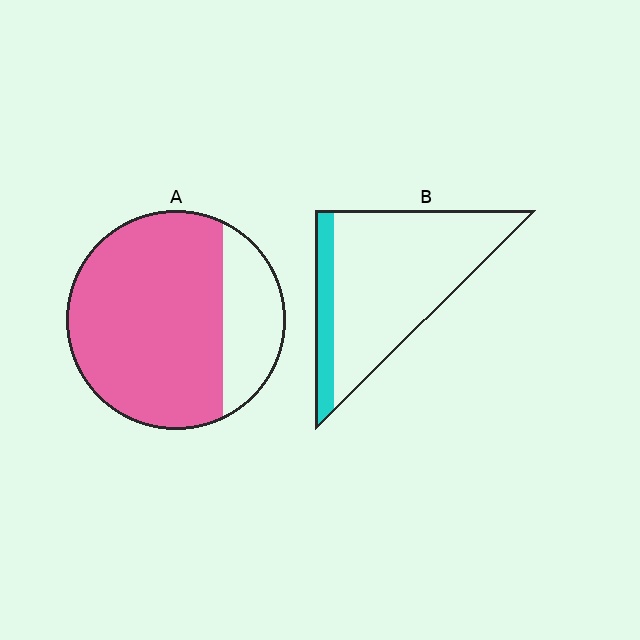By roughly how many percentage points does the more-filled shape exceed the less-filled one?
By roughly 60 percentage points (A over B).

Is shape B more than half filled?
No.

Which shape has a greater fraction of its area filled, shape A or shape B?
Shape A.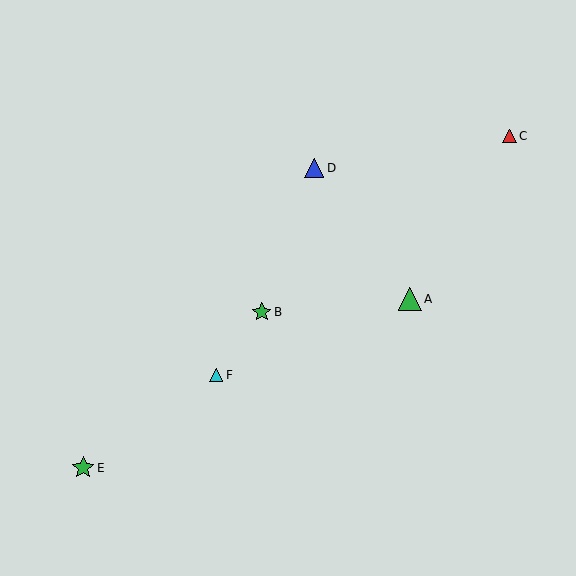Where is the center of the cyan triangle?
The center of the cyan triangle is at (216, 375).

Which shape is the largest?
The green triangle (labeled A) is the largest.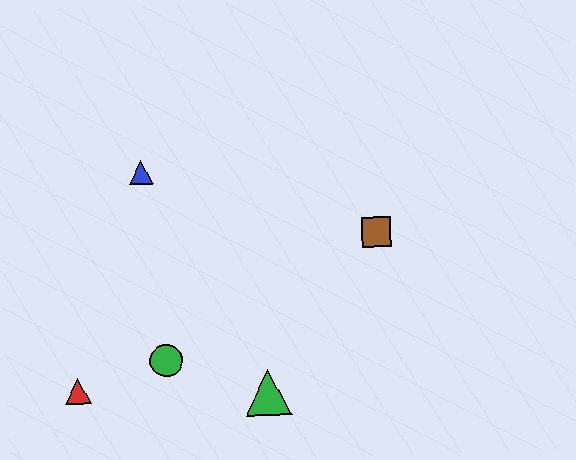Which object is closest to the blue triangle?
The green circle is closest to the blue triangle.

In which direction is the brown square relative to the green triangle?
The brown square is above the green triangle.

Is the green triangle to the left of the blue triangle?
No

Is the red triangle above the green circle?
No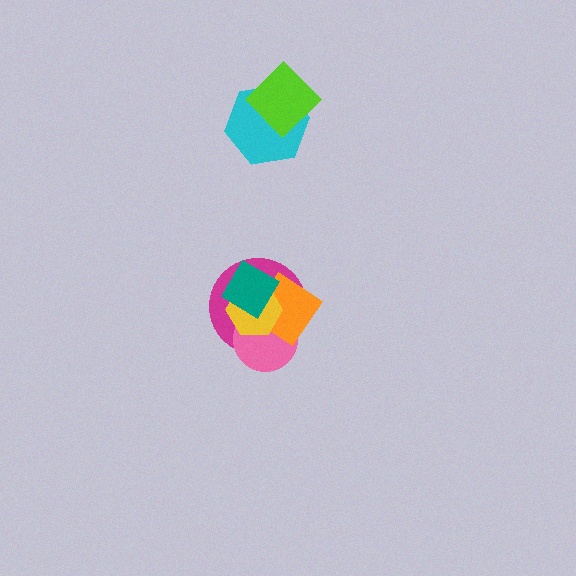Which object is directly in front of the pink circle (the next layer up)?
The orange diamond is directly in front of the pink circle.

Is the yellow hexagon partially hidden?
Yes, it is partially covered by another shape.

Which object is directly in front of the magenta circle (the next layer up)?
The pink circle is directly in front of the magenta circle.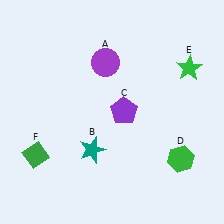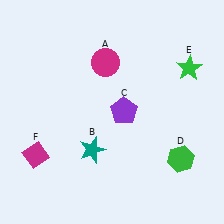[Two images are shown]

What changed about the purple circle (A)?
In Image 1, A is purple. In Image 2, it changed to magenta.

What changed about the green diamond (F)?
In Image 1, F is green. In Image 2, it changed to magenta.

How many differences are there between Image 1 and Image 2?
There are 2 differences between the two images.